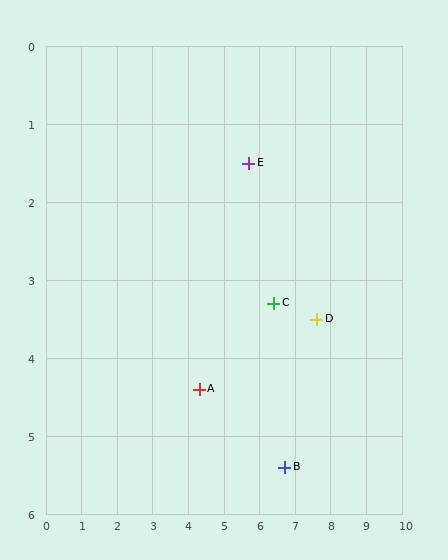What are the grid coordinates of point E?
Point E is at approximately (5.7, 1.5).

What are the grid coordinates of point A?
Point A is at approximately (4.3, 4.4).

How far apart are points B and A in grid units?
Points B and A are about 2.6 grid units apart.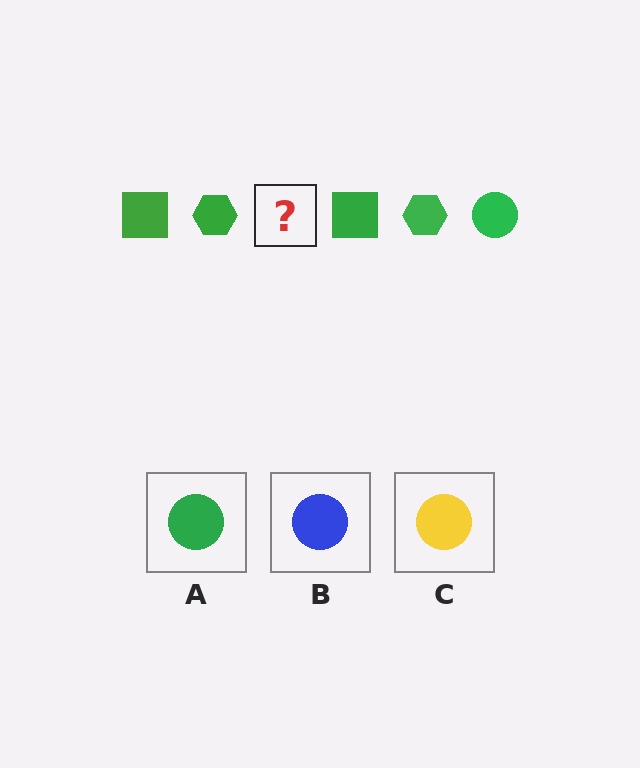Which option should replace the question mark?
Option A.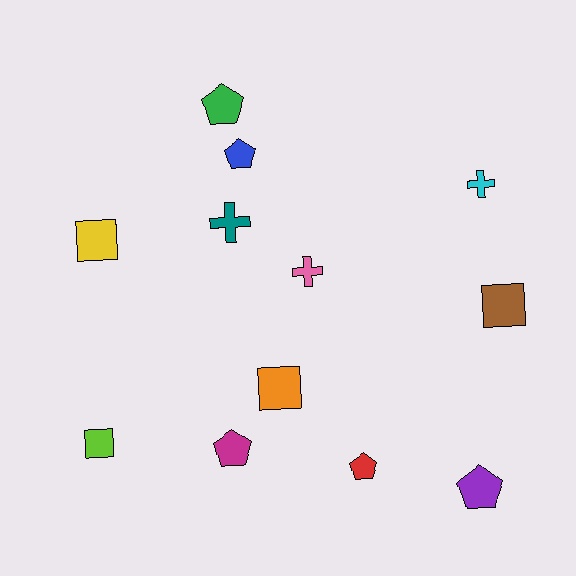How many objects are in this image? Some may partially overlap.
There are 12 objects.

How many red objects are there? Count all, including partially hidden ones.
There is 1 red object.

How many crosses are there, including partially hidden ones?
There are 3 crosses.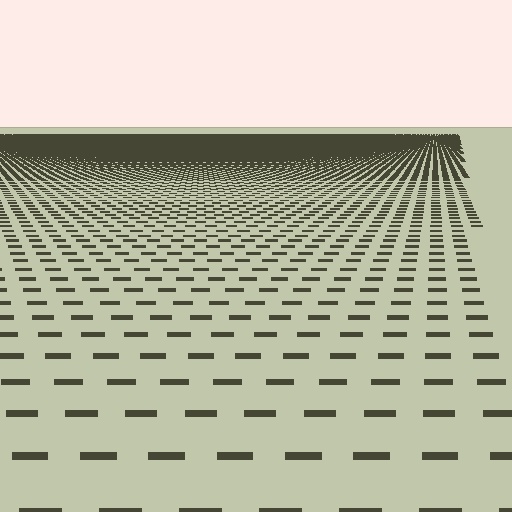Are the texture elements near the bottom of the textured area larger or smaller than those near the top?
Larger. Near the bottom, elements are closer to the viewer and appear at a bigger on-screen size.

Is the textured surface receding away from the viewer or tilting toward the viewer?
The surface is receding away from the viewer. Texture elements get smaller and denser toward the top.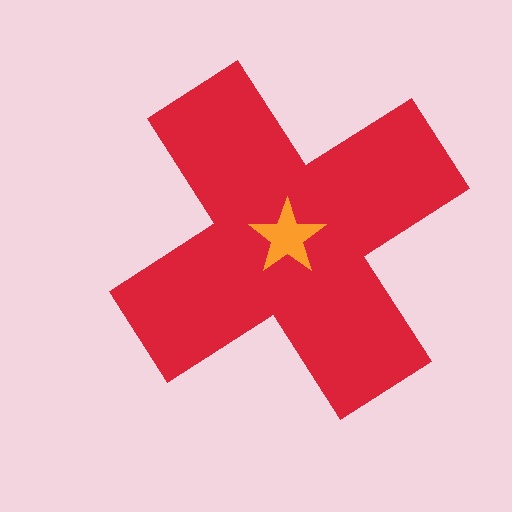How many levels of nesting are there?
2.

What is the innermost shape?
The orange star.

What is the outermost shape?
The red cross.